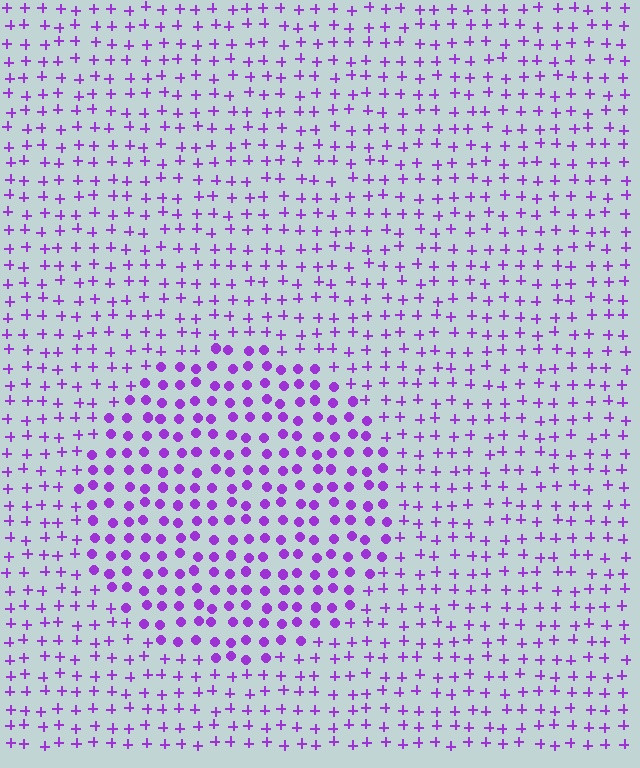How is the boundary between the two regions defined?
The boundary is defined by a change in element shape: circles inside vs. plus signs outside. All elements share the same color and spacing.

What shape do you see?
I see a circle.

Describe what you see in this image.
The image is filled with small purple elements arranged in a uniform grid. A circle-shaped region contains circles, while the surrounding area contains plus signs. The boundary is defined purely by the change in element shape.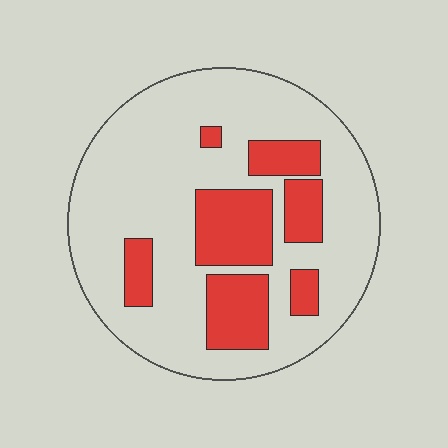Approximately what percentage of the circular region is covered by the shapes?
Approximately 25%.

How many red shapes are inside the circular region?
7.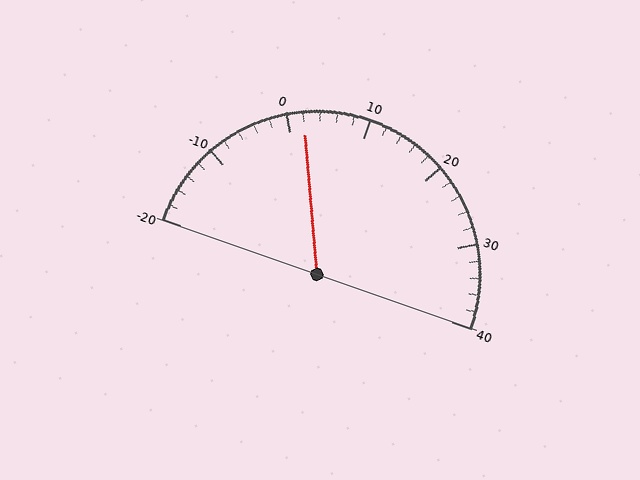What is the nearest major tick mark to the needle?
The nearest major tick mark is 0.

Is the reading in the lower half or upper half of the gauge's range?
The reading is in the lower half of the range (-20 to 40).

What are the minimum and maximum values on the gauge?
The gauge ranges from -20 to 40.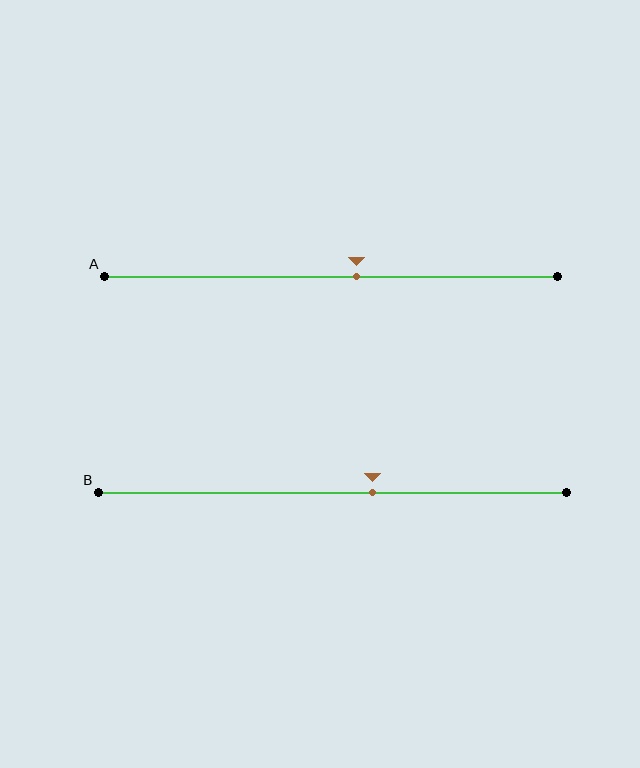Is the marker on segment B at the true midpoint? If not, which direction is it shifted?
No, the marker on segment B is shifted to the right by about 9% of the segment length.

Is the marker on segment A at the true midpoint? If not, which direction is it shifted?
No, the marker on segment A is shifted to the right by about 6% of the segment length.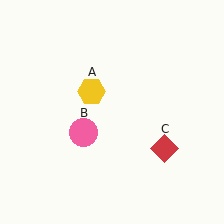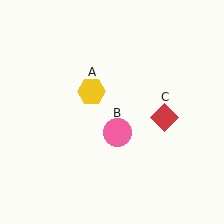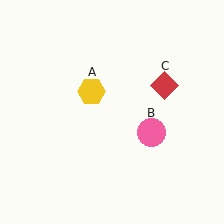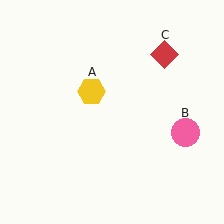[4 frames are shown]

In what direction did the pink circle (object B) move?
The pink circle (object B) moved right.